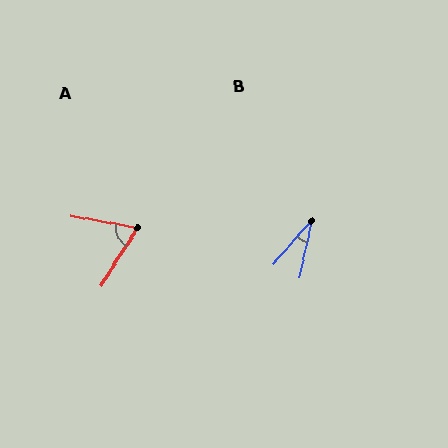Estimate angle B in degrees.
Approximately 29 degrees.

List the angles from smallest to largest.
B (29°), A (69°).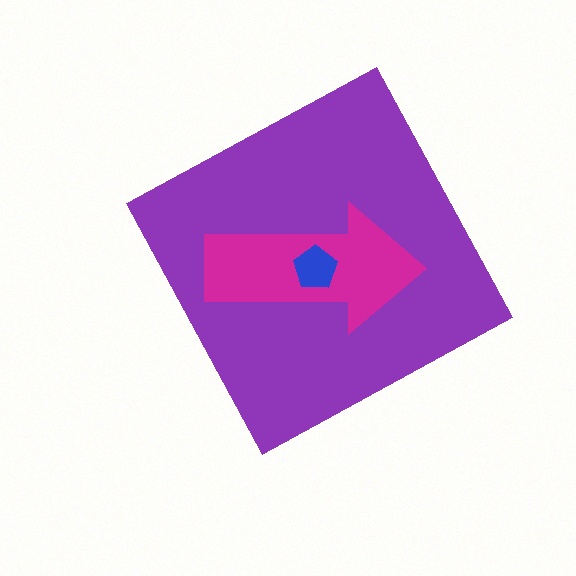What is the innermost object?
The blue pentagon.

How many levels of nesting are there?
3.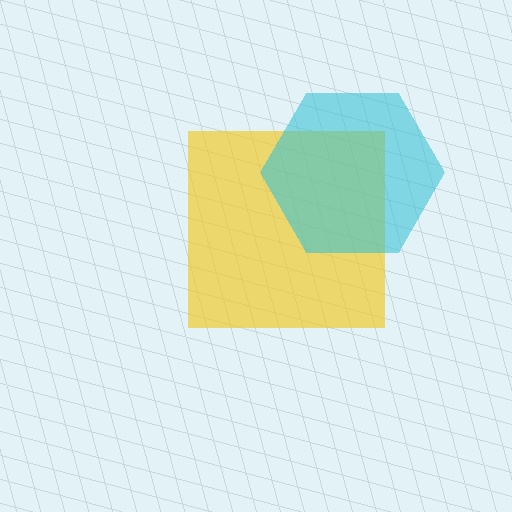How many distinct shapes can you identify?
There are 2 distinct shapes: a yellow square, a cyan hexagon.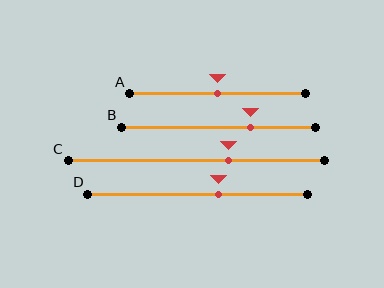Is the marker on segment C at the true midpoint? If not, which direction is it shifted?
No, the marker on segment C is shifted to the right by about 13% of the segment length.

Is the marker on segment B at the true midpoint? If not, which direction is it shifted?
No, the marker on segment B is shifted to the right by about 16% of the segment length.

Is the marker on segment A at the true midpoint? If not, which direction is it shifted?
Yes, the marker on segment A is at the true midpoint.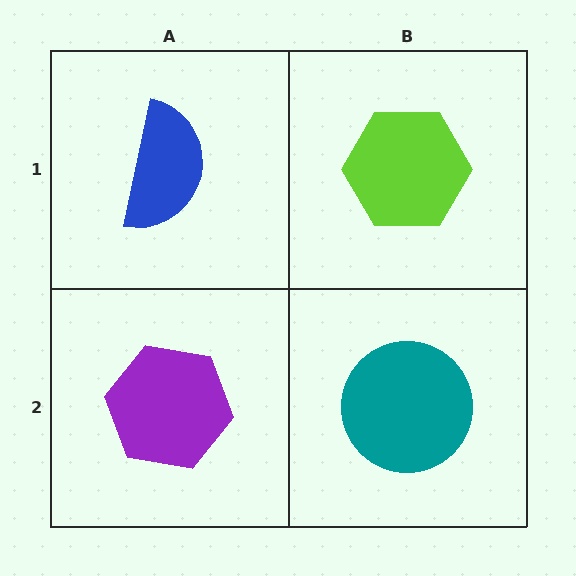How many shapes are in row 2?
2 shapes.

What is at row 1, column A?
A blue semicircle.